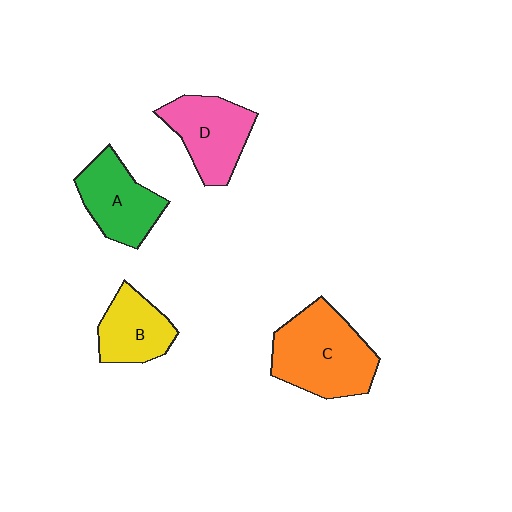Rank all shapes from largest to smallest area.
From largest to smallest: C (orange), D (pink), A (green), B (yellow).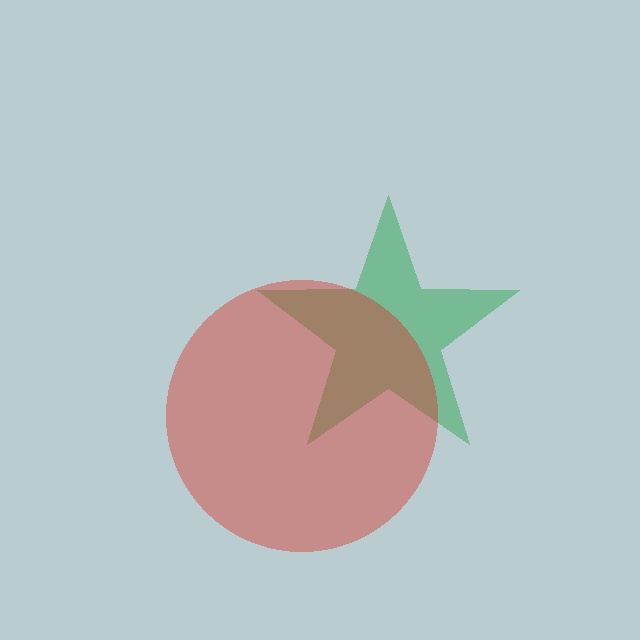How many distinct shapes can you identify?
There are 2 distinct shapes: a green star, a red circle.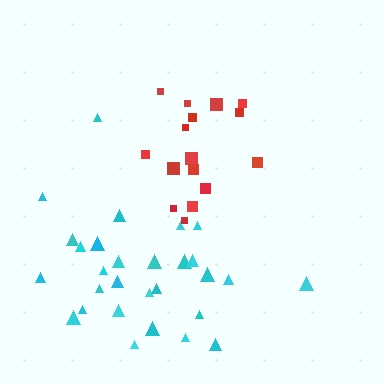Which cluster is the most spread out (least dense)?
Red.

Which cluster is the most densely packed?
Cyan.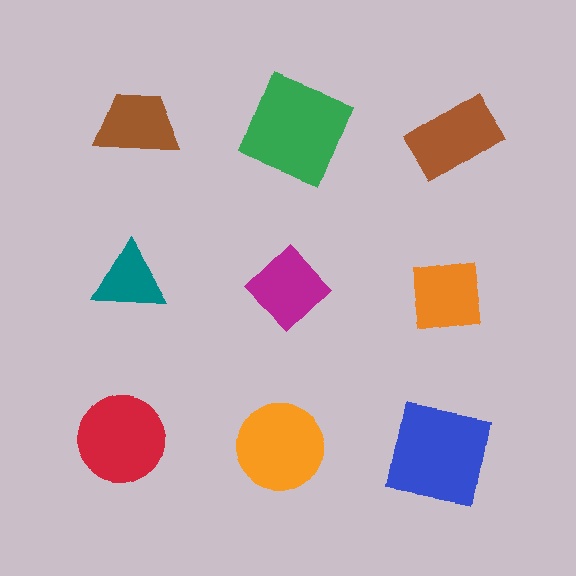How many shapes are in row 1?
3 shapes.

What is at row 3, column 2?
An orange circle.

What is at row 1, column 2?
A green square.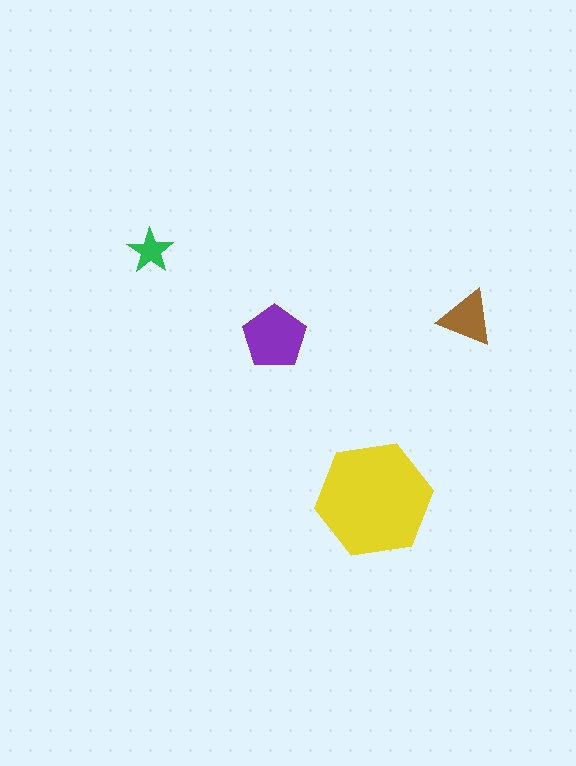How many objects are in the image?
There are 4 objects in the image.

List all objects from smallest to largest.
The green star, the brown triangle, the purple pentagon, the yellow hexagon.